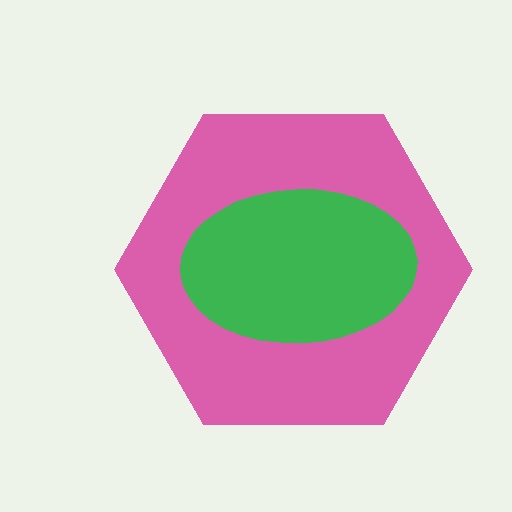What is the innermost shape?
The green ellipse.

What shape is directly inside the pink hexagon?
The green ellipse.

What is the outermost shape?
The pink hexagon.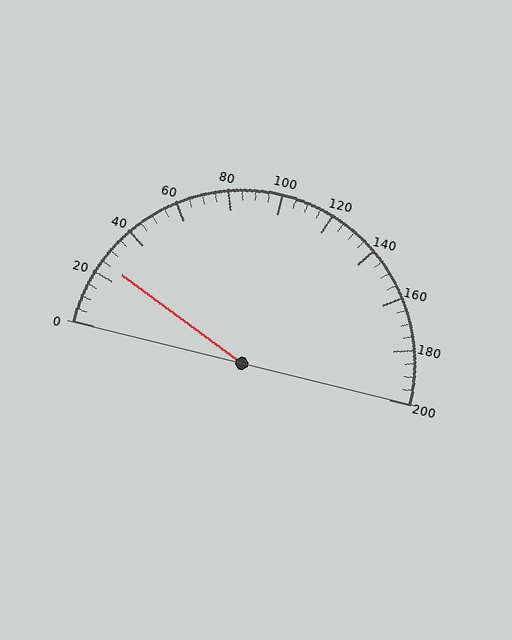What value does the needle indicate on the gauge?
The needle indicates approximately 25.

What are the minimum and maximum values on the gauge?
The gauge ranges from 0 to 200.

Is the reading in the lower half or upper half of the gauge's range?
The reading is in the lower half of the range (0 to 200).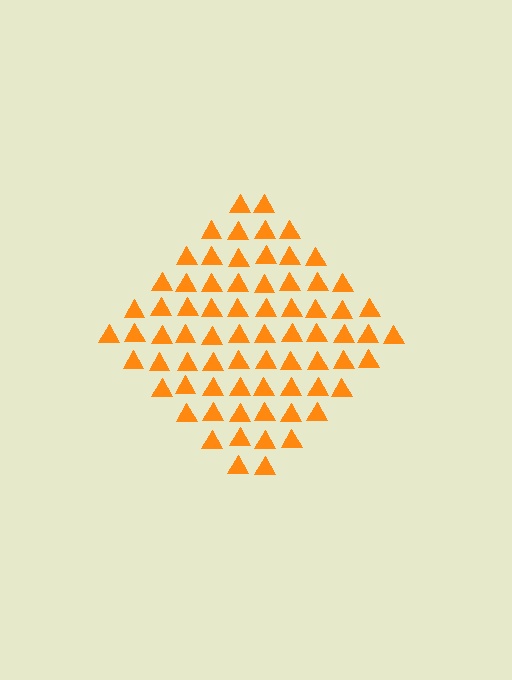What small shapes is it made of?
It is made of small triangles.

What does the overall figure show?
The overall figure shows a diamond.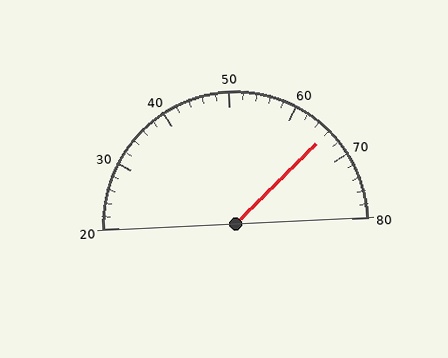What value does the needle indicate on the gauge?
The needle indicates approximately 66.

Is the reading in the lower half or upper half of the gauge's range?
The reading is in the upper half of the range (20 to 80).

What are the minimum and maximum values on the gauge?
The gauge ranges from 20 to 80.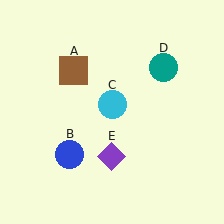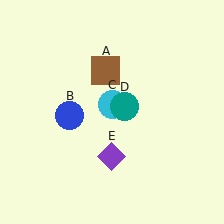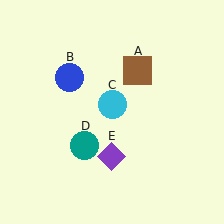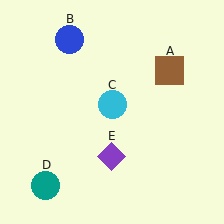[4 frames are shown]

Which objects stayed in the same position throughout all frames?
Cyan circle (object C) and purple diamond (object E) remained stationary.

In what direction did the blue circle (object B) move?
The blue circle (object B) moved up.